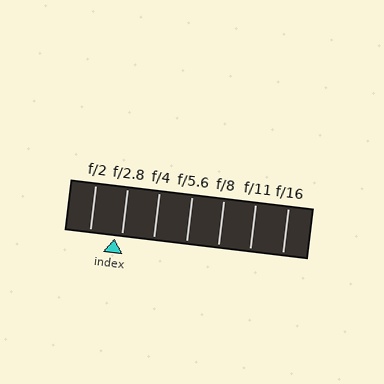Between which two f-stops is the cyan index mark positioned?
The index mark is between f/2 and f/2.8.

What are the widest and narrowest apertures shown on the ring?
The widest aperture shown is f/2 and the narrowest is f/16.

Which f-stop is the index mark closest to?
The index mark is closest to f/2.8.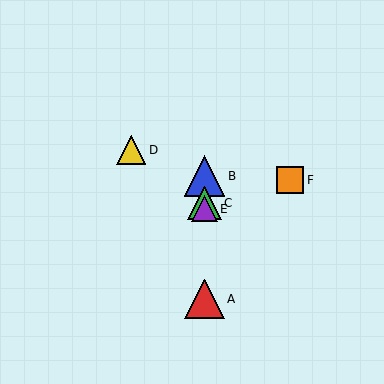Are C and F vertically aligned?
No, C is at x≈205 and F is at x≈290.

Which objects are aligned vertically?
Objects A, B, C, E are aligned vertically.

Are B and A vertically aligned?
Yes, both are at x≈205.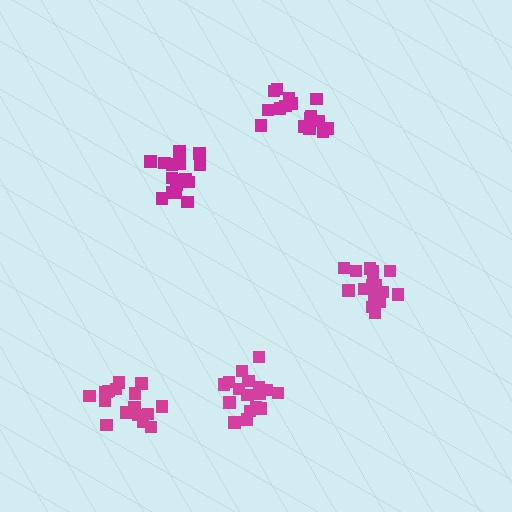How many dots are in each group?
Group 1: 18 dots, Group 2: 17 dots, Group 3: 16 dots, Group 4: 16 dots, Group 5: 17 dots (84 total).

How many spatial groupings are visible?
There are 5 spatial groupings.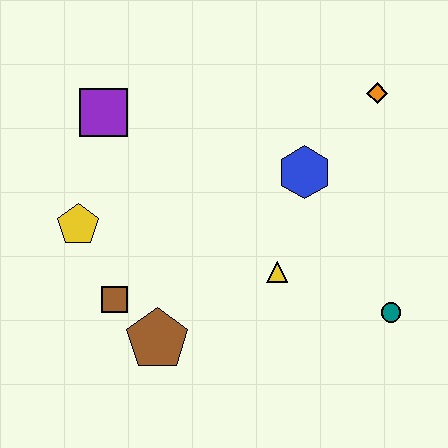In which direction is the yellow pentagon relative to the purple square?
The yellow pentagon is below the purple square.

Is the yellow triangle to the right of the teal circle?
No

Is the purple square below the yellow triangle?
No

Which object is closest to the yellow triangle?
The blue hexagon is closest to the yellow triangle.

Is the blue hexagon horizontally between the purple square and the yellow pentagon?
No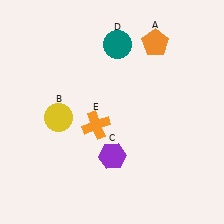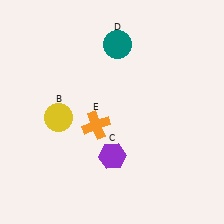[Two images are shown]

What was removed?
The orange pentagon (A) was removed in Image 2.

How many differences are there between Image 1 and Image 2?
There is 1 difference between the two images.